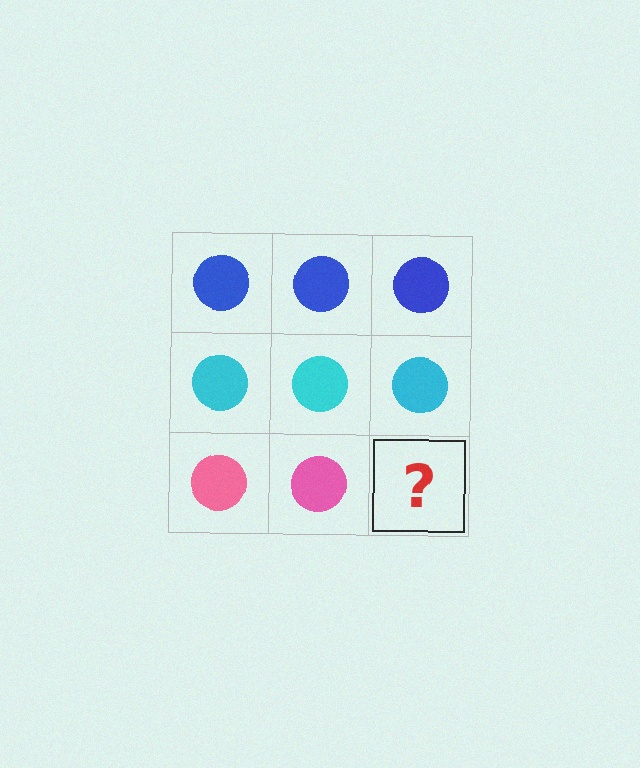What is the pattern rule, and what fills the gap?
The rule is that each row has a consistent color. The gap should be filled with a pink circle.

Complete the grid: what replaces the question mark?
The question mark should be replaced with a pink circle.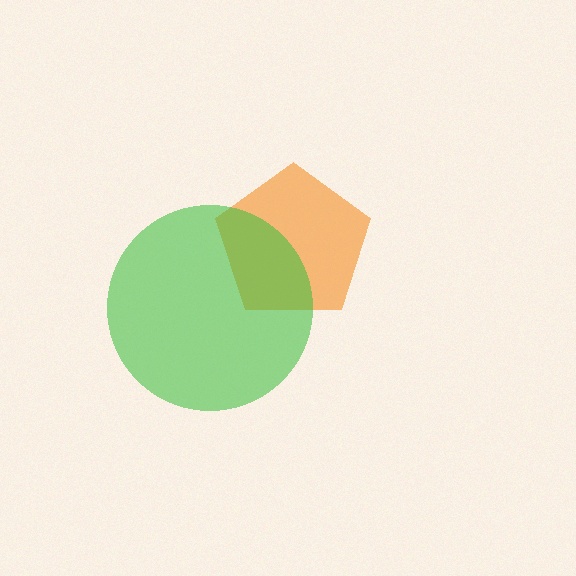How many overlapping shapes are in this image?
There are 2 overlapping shapes in the image.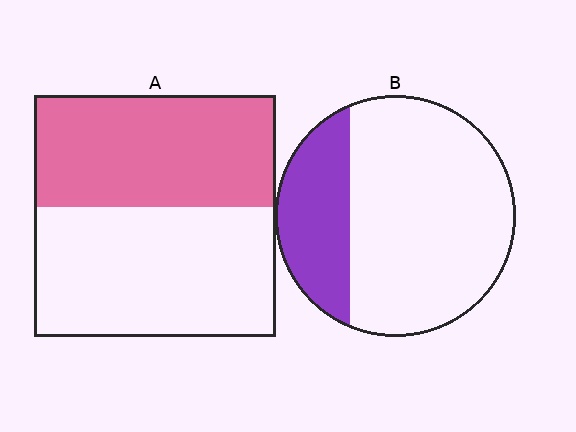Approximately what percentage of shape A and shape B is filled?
A is approximately 45% and B is approximately 25%.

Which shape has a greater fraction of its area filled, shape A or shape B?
Shape A.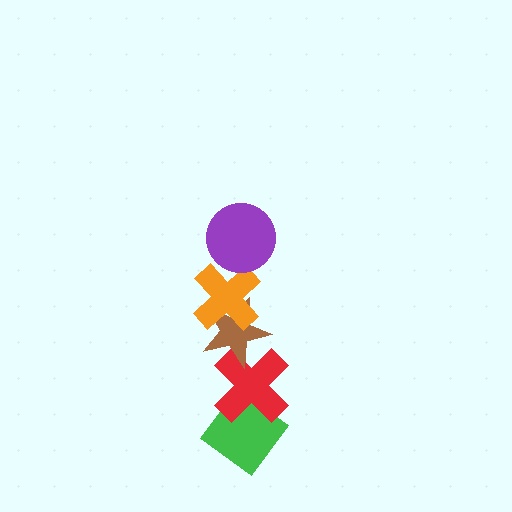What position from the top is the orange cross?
The orange cross is 2nd from the top.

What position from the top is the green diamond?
The green diamond is 5th from the top.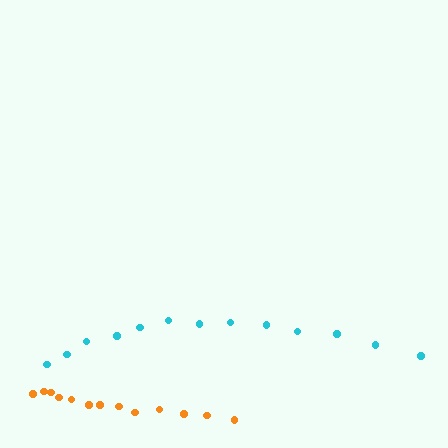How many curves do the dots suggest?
There are 2 distinct paths.